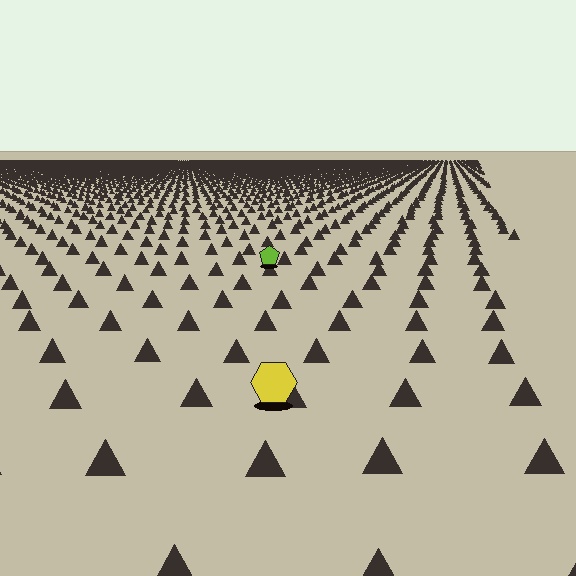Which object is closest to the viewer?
The yellow hexagon is closest. The texture marks near it are larger and more spread out.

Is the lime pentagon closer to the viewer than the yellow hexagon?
No. The yellow hexagon is closer — you can tell from the texture gradient: the ground texture is coarser near it.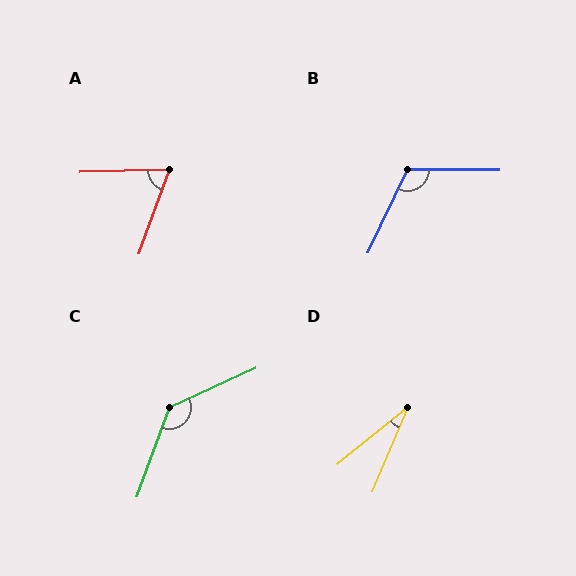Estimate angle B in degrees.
Approximately 116 degrees.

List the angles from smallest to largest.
D (28°), A (68°), B (116°), C (134°).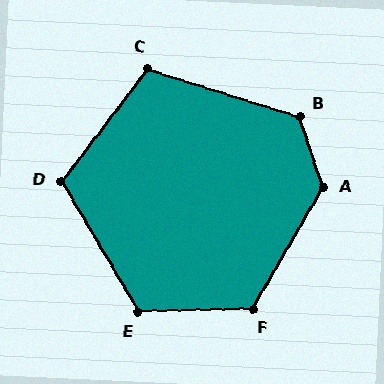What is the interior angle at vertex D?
Approximately 112 degrees (obtuse).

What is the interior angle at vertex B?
Approximately 126 degrees (obtuse).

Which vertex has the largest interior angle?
A, at approximately 131 degrees.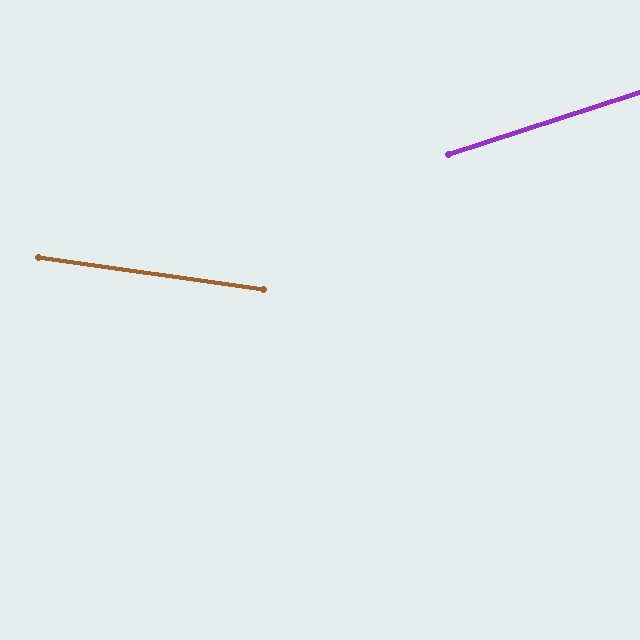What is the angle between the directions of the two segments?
Approximately 26 degrees.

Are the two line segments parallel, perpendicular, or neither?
Neither parallel nor perpendicular — they differ by about 26°.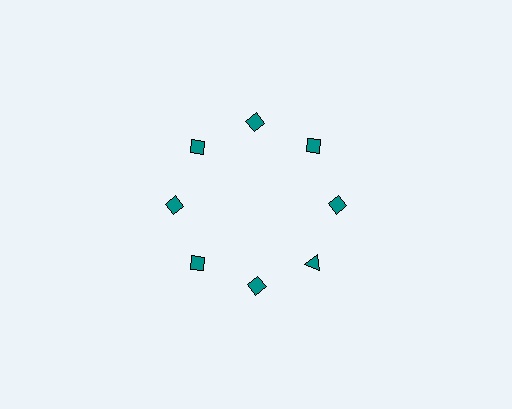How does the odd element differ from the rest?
It has a different shape: triangle instead of diamond.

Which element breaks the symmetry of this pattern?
The teal triangle at roughly the 4 o'clock position breaks the symmetry. All other shapes are teal diamonds.